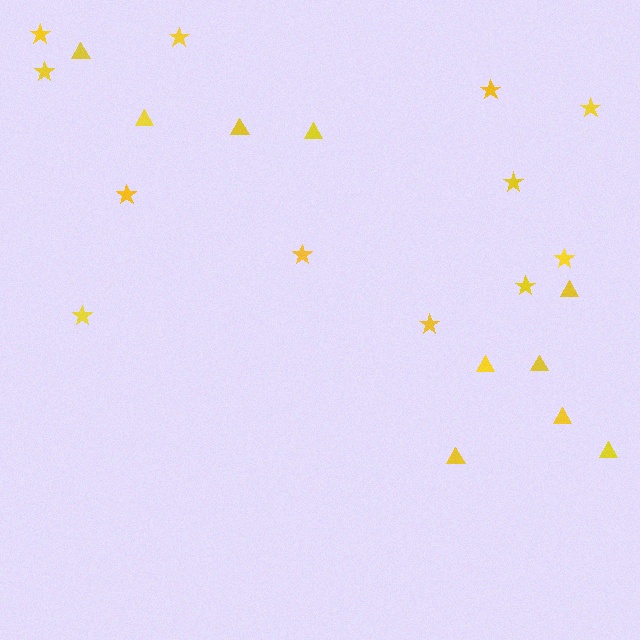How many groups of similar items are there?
There are 2 groups: one group of stars (12) and one group of triangles (10).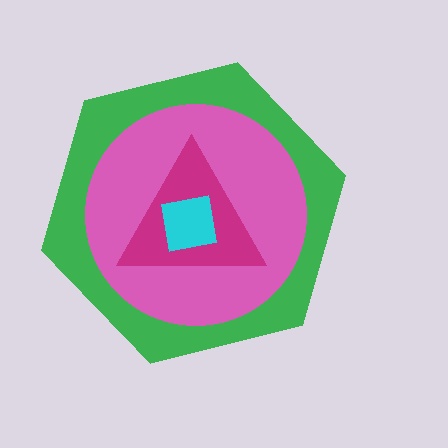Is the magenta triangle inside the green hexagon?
Yes.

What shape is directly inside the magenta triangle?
The cyan square.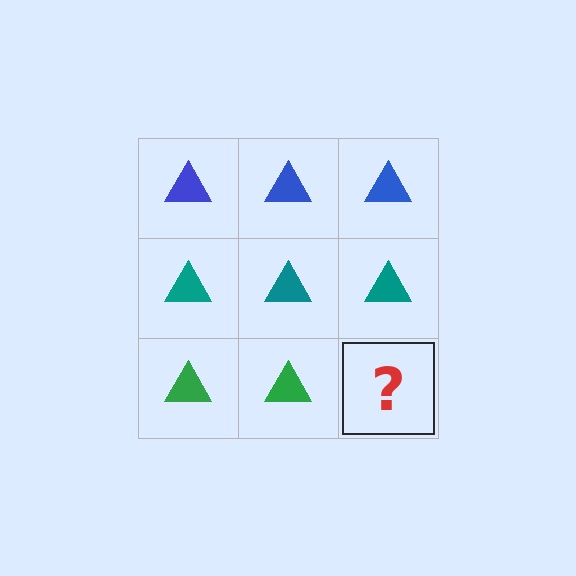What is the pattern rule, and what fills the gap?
The rule is that each row has a consistent color. The gap should be filled with a green triangle.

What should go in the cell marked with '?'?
The missing cell should contain a green triangle.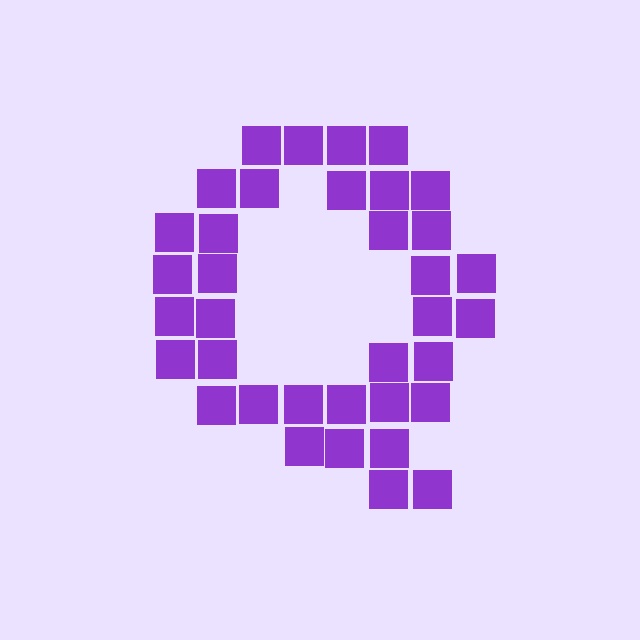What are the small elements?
The small elements are squares.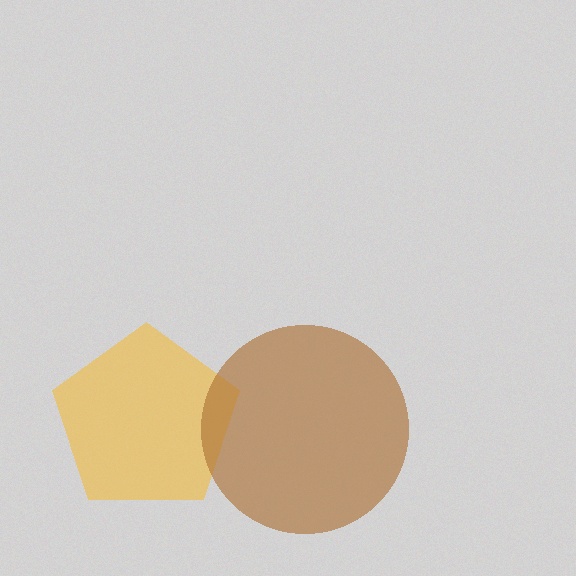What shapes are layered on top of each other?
The layered shapes are: a yellow pentagon, a brown circle.